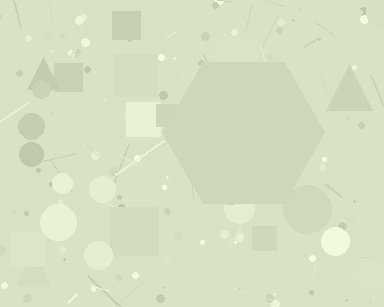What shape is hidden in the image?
A hexagon is hidden in the image.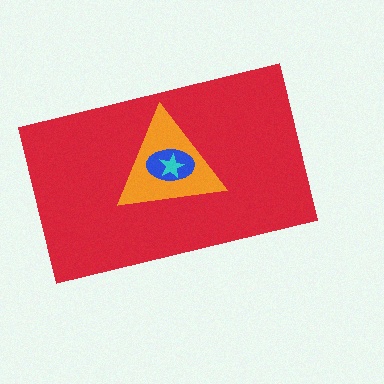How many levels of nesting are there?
4.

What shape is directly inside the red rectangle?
The orange triangle.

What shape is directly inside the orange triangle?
The blue ellipse.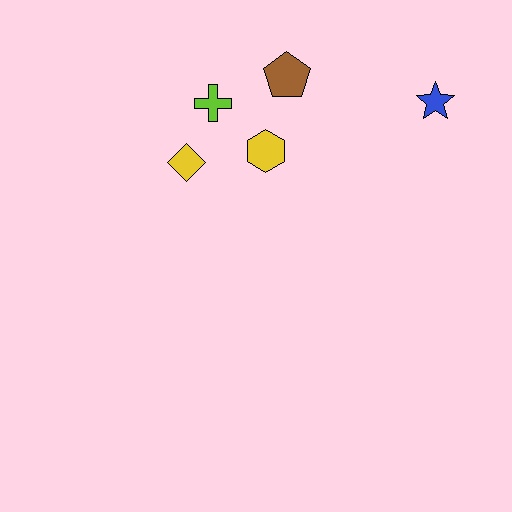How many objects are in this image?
There are 5 objects.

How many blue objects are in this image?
There is 1 blue object.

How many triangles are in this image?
There are no triangles.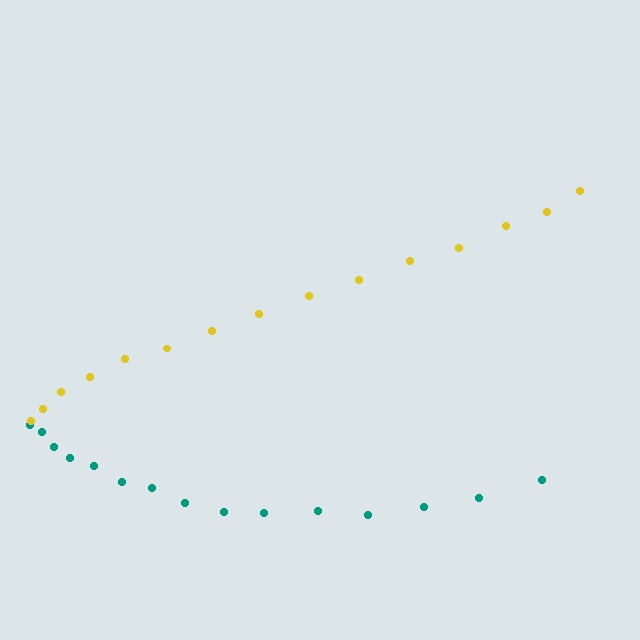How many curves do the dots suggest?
There are 2 distinct paths.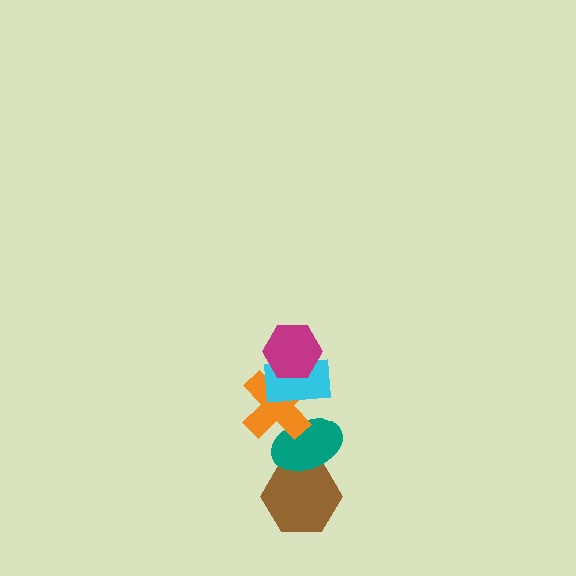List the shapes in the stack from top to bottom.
From top to bottom: the magenta hexagon, the cyan rectangle, the orange cross, the teal ellipse, the brown hexagon.